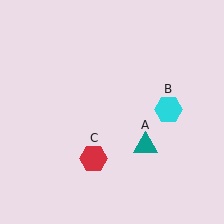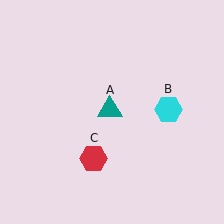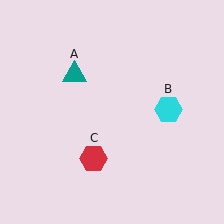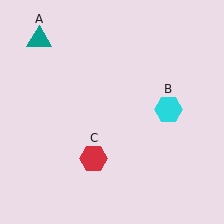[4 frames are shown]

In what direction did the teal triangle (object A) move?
The teal triangle (object A) moved up and to the left.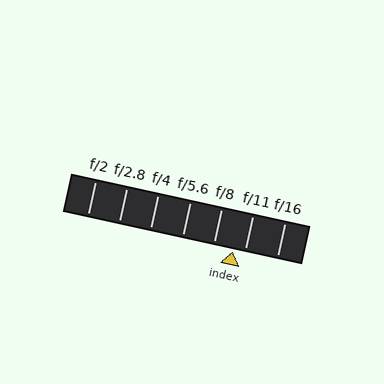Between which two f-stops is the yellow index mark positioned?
The index mark is between f/8 and f/11.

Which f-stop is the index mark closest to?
The index mark is closest to f/11.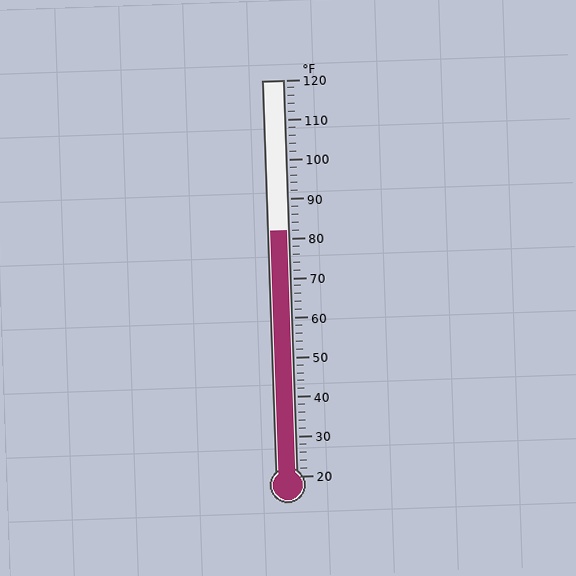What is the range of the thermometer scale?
The thermometer scale ranges from 20°F to 120°F.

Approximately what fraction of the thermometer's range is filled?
The thermometer is filled to approximately 60% of its range.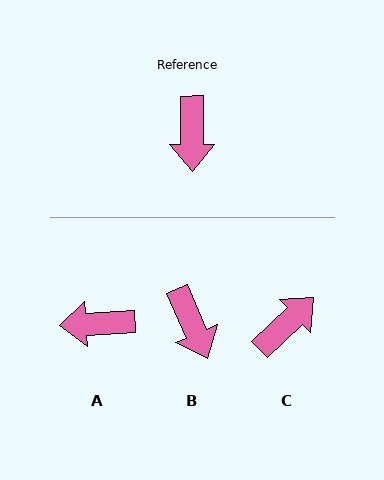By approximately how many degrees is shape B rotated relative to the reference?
Approximately 23 degrees counter-clockwise.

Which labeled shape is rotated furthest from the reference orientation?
C, about 133 degrees away.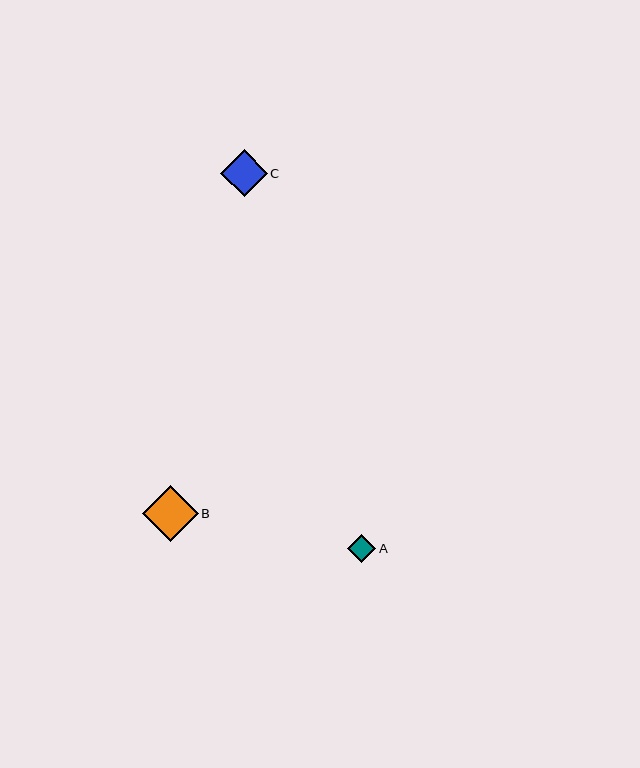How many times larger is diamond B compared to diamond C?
Diamond B is approximately 1.2 times the size of diamond C.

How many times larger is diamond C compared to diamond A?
Diamond C is approximately 1.7 times the size of diamond A.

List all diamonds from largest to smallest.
From largest to smallest: B, C, A.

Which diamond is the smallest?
Diamond A is the smallest with a size of approximately 28 pixels.